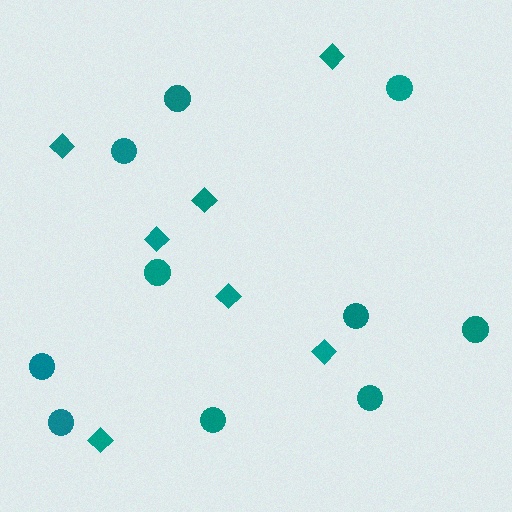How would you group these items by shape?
There are 2 groups: one group of diamonds (7) and one group of circles (10).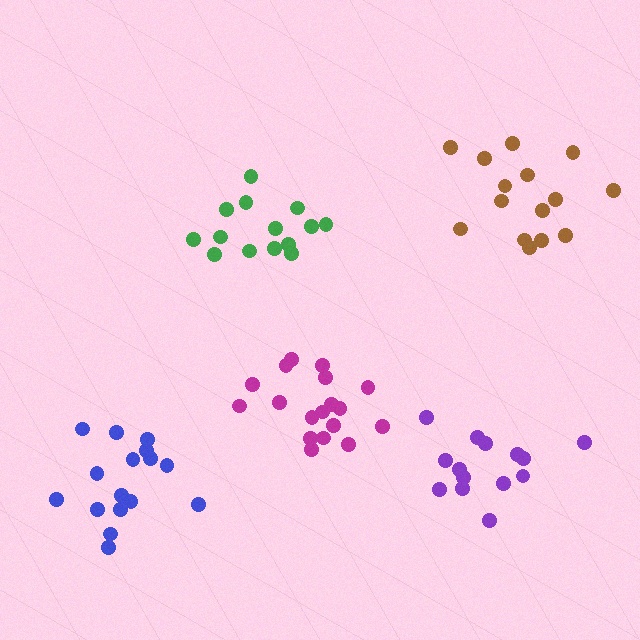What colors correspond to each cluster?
The clusters are colored: green, blue, brown, purple, magenta.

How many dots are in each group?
Group 1: 14 dots, Group 2: 16 dots, Group 3: 15 dots, Group 4: 15 dots, Group 5: 18 dots (78 total).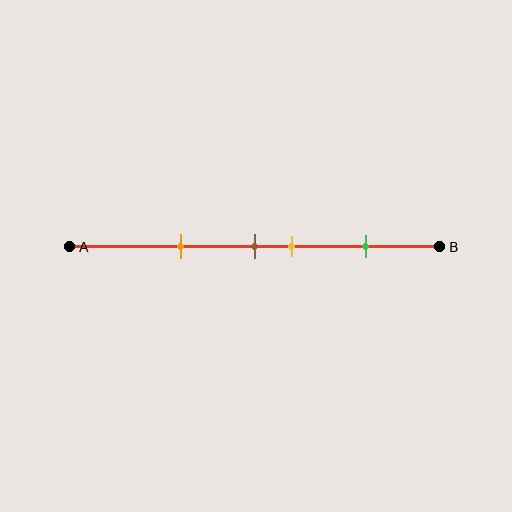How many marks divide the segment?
There are 4 marks dividing the segment.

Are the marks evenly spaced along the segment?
No, the marks are not evenly spaced.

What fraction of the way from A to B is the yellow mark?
The yellow mark is approximately 60% (0.6) of the way from A to B.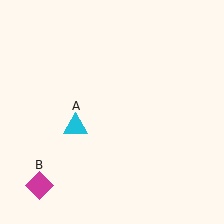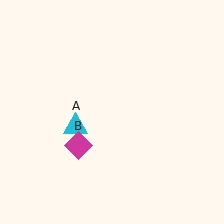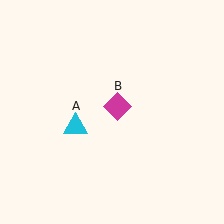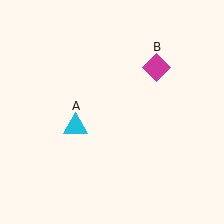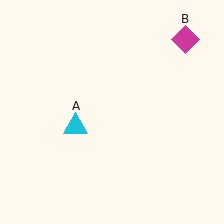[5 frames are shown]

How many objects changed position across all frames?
1 object changed position: magenta diamond (object B).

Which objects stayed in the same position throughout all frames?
Cyan triangle (object A) remained stationary.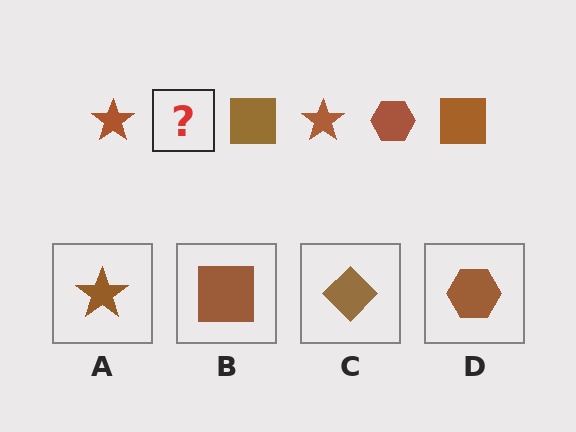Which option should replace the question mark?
Option D.